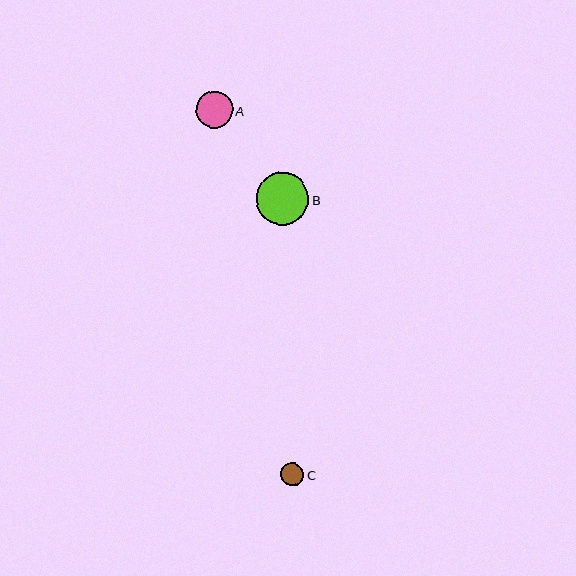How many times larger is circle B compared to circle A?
Circle B is approximately 1.4 times the size of circle A.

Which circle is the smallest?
Circle C is the smallest with a size of approximately 23 pixels.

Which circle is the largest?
Circle B is the largest with a size of approximately 53 pixels.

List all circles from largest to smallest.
From largest to smallest: B, A, C.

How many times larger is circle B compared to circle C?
Circle B is approximately 2.3 times the size of circle C.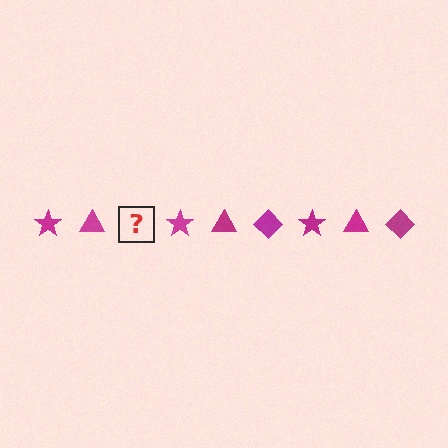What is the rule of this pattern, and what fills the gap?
The rule is that the pattern cycles through star, triangle, diamond shapes in magenta. The gap should be filled with a magenta diamond.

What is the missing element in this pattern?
The missing element is a magenta diamond.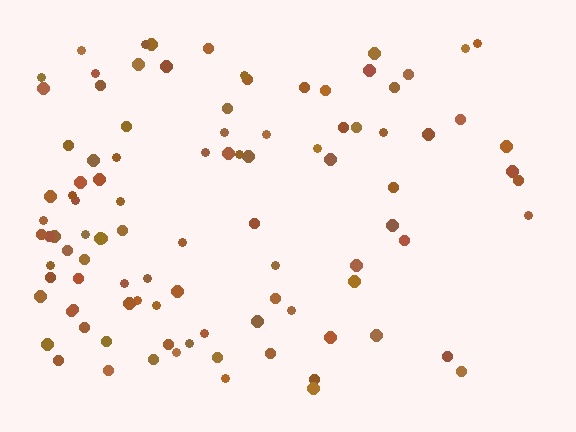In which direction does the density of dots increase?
From right to left, with the left side densest.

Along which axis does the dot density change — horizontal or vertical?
Horizontal.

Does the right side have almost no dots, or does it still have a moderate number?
Still a moderate number, just noticeably fewer than the left.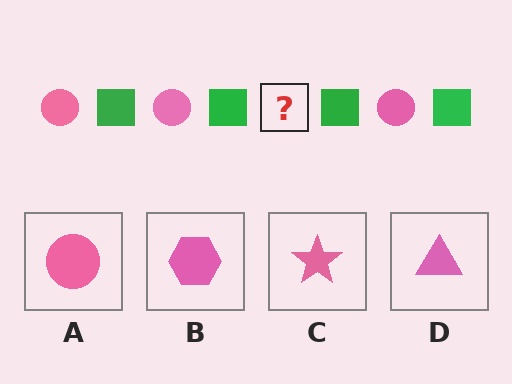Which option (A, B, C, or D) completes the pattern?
A.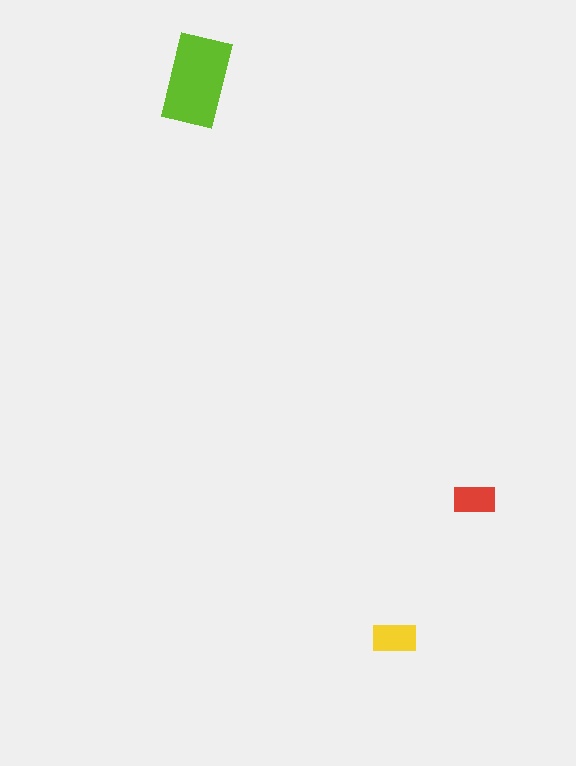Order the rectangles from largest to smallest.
the lime one, the yellow one, the red one.